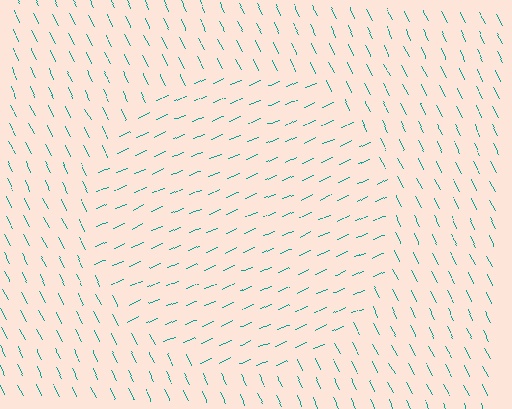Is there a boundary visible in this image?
Yes, there is a texture boundary formed by a change in line orientation.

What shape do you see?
I see a circle.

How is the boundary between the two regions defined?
The boundary is defined purely by a change in line orientation (approximately 87 degrees difference). All lines are the same color and thickness.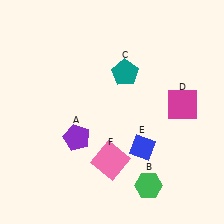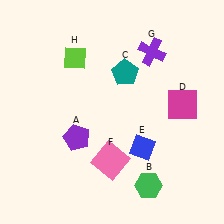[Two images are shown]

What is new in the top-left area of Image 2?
A lime diamond (H) was added in the top-left area of Image 2.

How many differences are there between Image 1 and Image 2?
There are 2 differences between the two images.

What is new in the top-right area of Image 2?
A purple cross (G) was added in the top-right area of Image 2.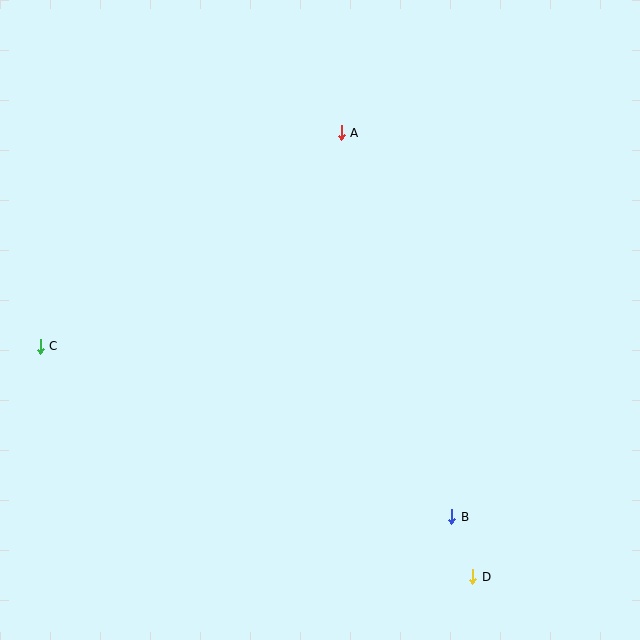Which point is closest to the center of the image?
Point A at (341, 133) is closest to the center.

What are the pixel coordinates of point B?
Point B is at (452, 517).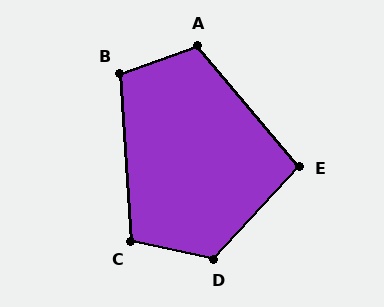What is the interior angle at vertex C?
Approximately 105 degrees (obtuse).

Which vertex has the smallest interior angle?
E, at approximately 97 degrees.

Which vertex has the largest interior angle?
D, at approximately 121 degrees.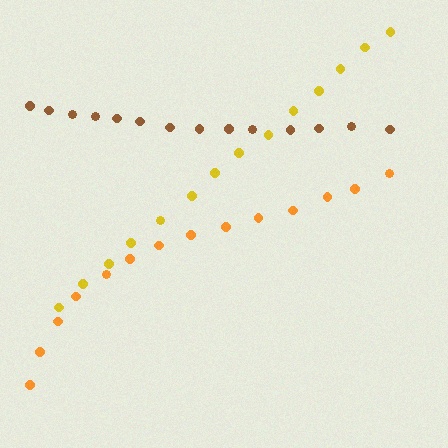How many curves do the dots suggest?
There are 3 distinct paths.